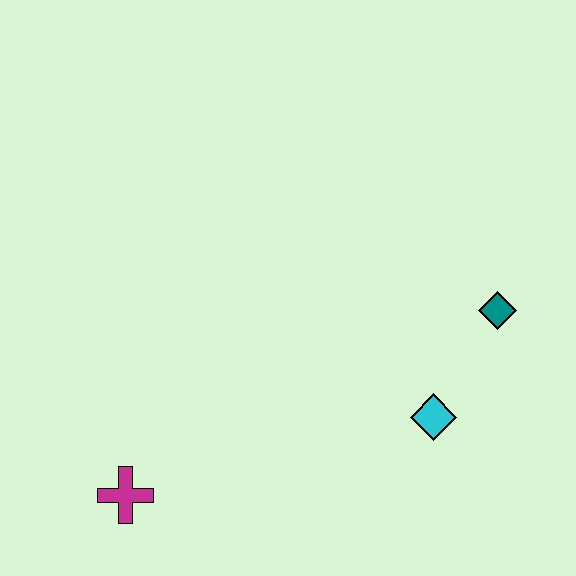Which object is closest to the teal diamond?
The cyan diamond is closest to the teal diamond.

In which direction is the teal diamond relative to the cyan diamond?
The teal diamond is above the cyan diamond.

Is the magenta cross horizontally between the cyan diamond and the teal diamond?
No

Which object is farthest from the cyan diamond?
The magenta cross is farthest from the cyan diamond.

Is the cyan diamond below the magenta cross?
No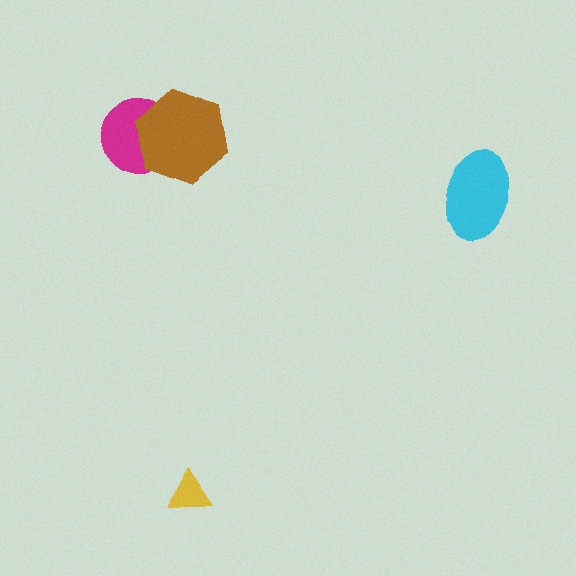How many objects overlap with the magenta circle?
1 object overlaps with the magenta circle.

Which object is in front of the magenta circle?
The brown hexagon is in front of the magenta circle.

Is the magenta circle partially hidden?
Yes, it is partially covered by another shape.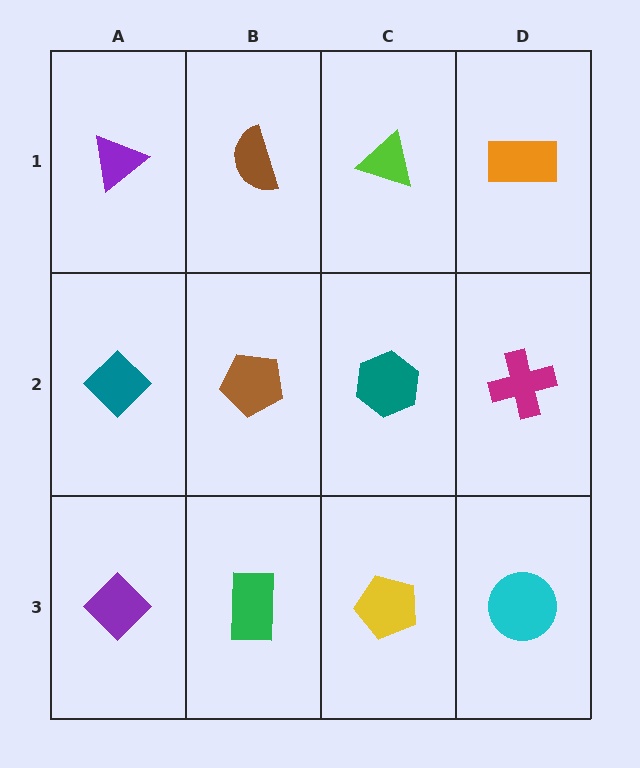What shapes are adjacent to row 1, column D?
A magenta cross (row 2, column D), a lime triangle (row 1, column C).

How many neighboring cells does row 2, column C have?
4.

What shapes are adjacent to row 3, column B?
A brown pentagon (row 2, column B), a purple diamond (row 3, column A), a yellow pentagon (row 3, column C).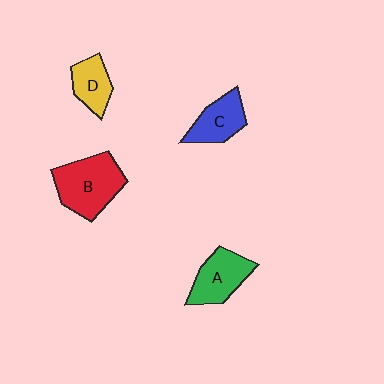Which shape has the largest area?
Shape B (red).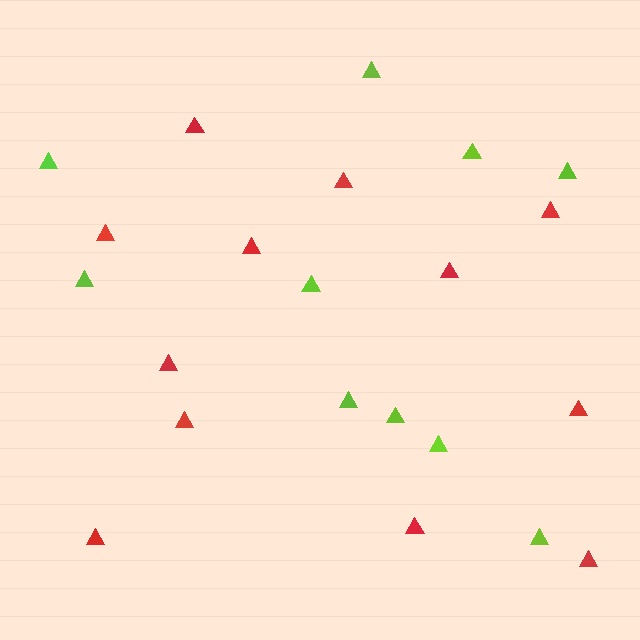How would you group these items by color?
There are 2 groups: one group of red triangles (12) and one group of lime triangles (10).